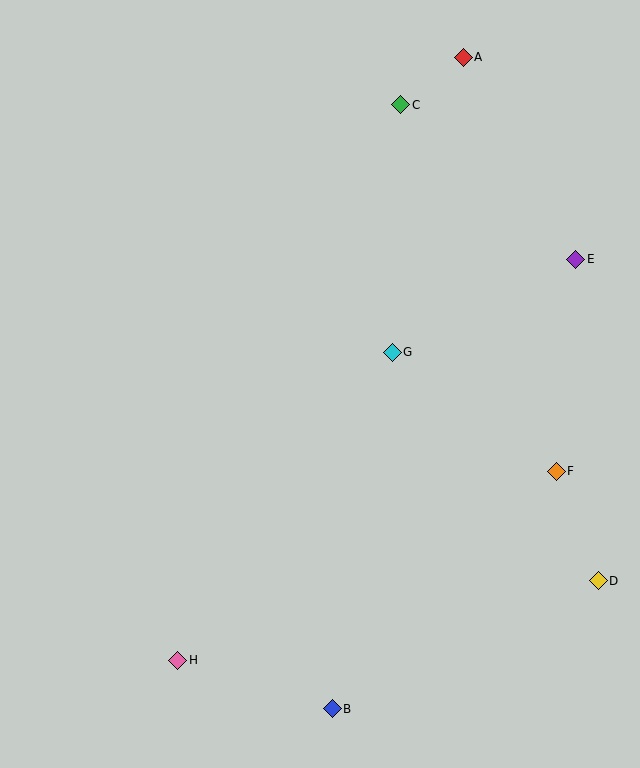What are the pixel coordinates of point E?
Point E is at (576, 259).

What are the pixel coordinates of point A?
Point A is at (463, 57).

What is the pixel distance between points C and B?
The distance between C and B is 608 pixels.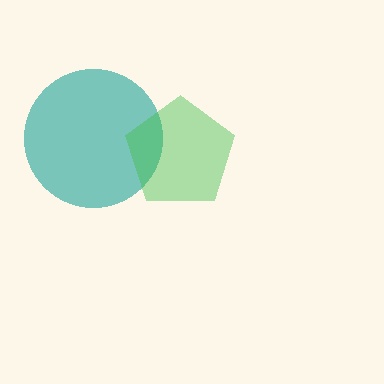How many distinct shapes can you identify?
There are 2 distinct shapes: a teal circle, a green pentagon.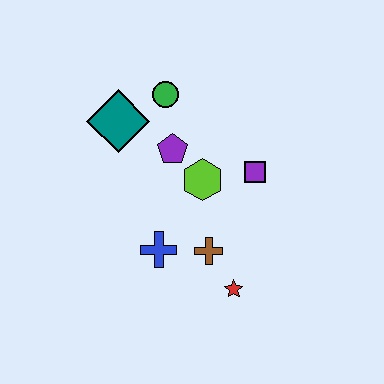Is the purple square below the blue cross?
No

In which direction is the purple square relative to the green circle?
The purple square is to the right of the green circle.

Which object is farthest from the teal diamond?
The red star is farthest from the teal diamond.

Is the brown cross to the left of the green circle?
No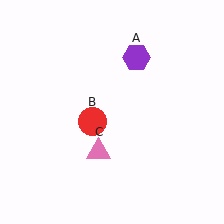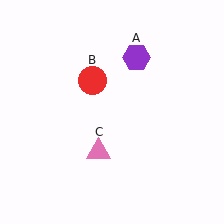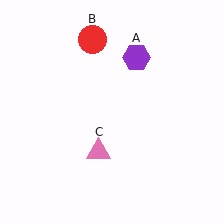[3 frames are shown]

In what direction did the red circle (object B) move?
The red circle (object B) moved up.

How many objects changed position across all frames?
1 object changed position: red circle (object B).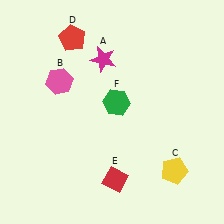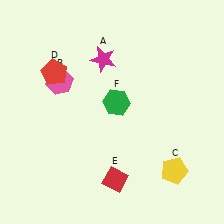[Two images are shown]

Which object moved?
The red pentagon (D) moved down.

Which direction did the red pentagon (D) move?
The red pentagon (D) moved down.